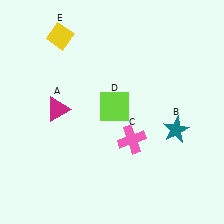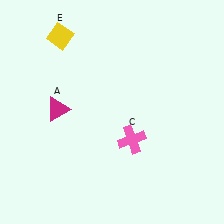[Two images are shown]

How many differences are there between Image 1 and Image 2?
There are 2 differences between the two images.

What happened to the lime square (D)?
The lime square (D) was removed in Image 2. It was in the top-right area of Image 1.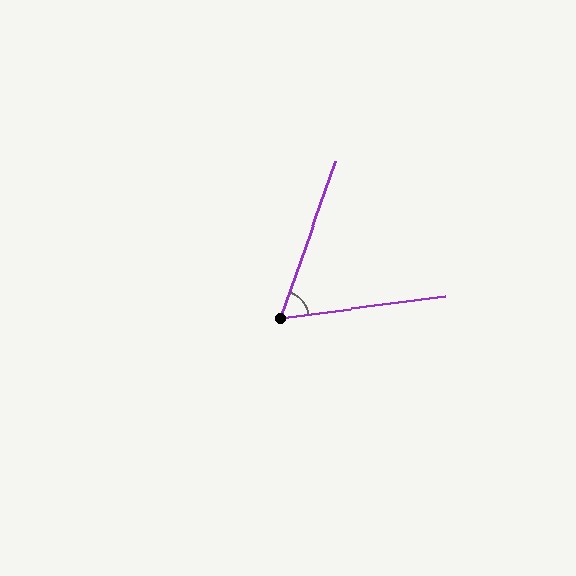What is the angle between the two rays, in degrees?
Approximately 63 degrees.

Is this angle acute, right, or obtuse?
It is acute.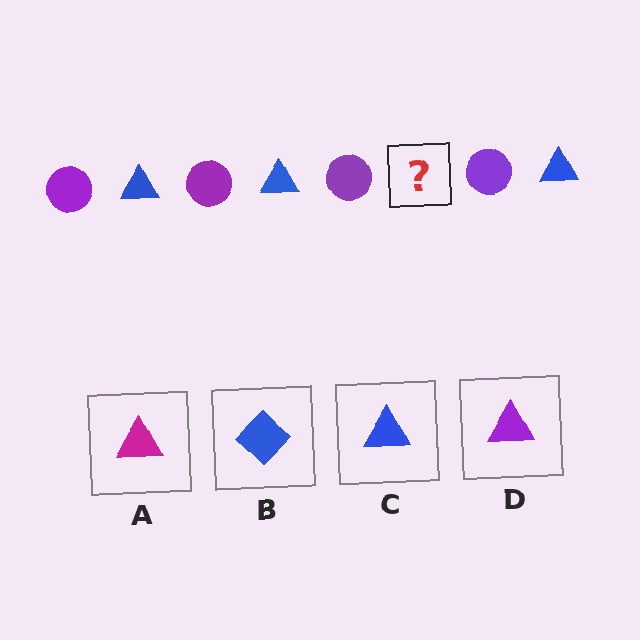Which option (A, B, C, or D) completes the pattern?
C.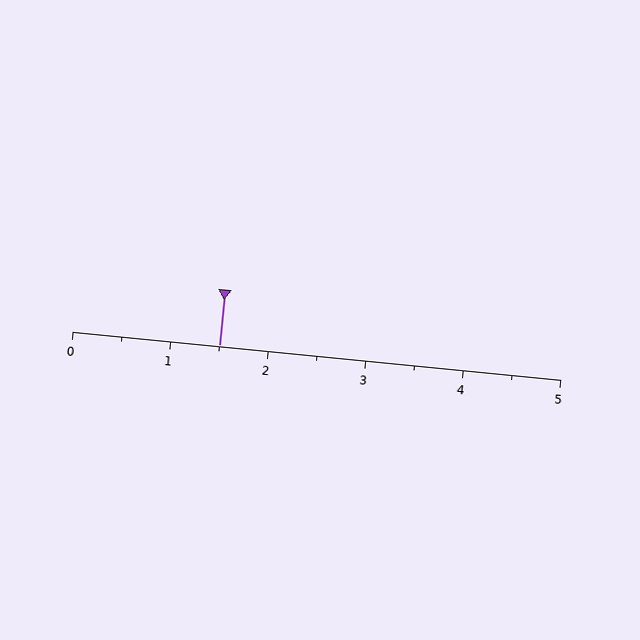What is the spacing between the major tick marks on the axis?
The major ticks are spaced 1 apart.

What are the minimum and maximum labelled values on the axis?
The axis runs from 0 to 5.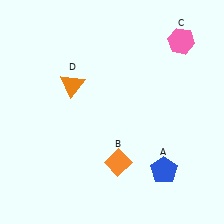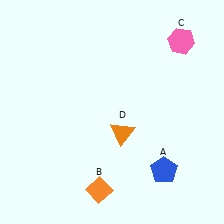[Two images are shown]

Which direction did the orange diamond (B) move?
The orange diamond (B) moved down.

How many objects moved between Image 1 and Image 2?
2 objects moved between the two images.